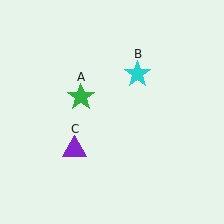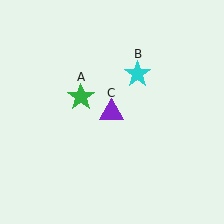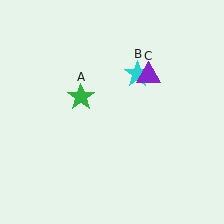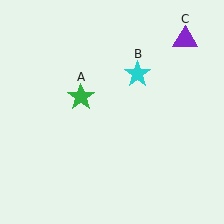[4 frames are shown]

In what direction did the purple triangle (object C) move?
The purple triangle (object C) moved up and to the right.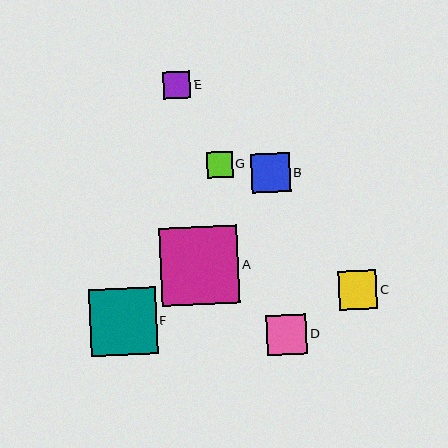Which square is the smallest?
Square G is the smallest with a size of approximately 26 pixels.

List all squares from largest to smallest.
From largest to smallest: A, F, D, B, C, E, G.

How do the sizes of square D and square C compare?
Square D and square C are approximately the same size.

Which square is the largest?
Square A is the largest with a size of approximately 78 pixels.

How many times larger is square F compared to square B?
Square F is approximately 1.7 times the size of square B.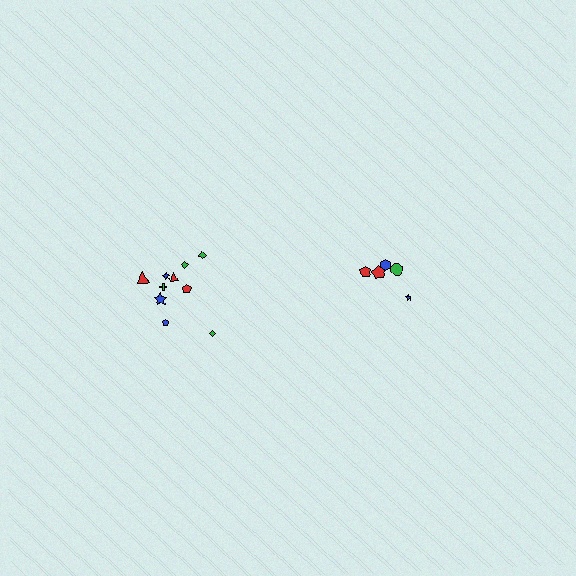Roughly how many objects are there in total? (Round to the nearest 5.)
Roughly 15 objects in total.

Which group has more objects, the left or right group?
The left group.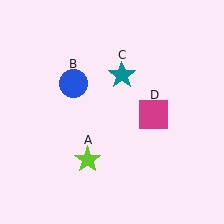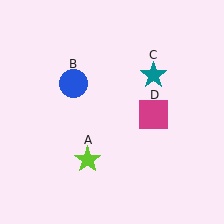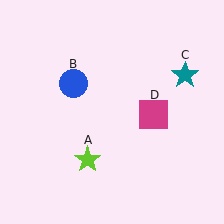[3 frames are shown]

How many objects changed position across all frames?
1 object changed position: teal star (object C).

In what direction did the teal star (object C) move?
The teal star (object C) moved right.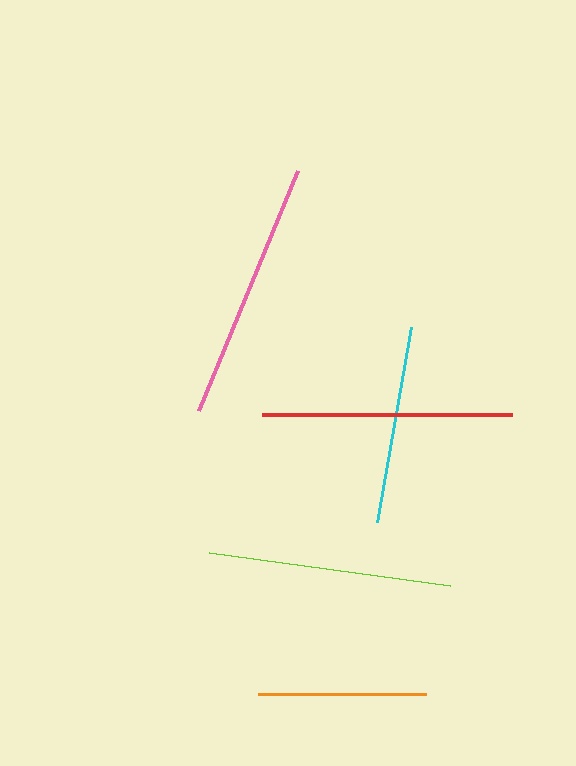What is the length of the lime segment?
The lime segment is approximately 244 pixels long.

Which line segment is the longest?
The pink line is the longest at approximately 259 pixels.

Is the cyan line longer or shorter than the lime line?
The lime line is longer than the cyan line.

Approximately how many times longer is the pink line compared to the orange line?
The pink line is approximately 1.5 times the length of the orange line.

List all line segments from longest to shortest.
From longest to shortest: pink, red, lime, cyan, orange.